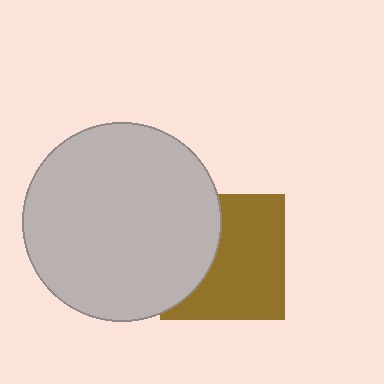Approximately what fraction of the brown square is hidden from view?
Roughly 37% of the brown square is hidden behind the light gray circle.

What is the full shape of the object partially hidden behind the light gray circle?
The partially hidden object is a brown square.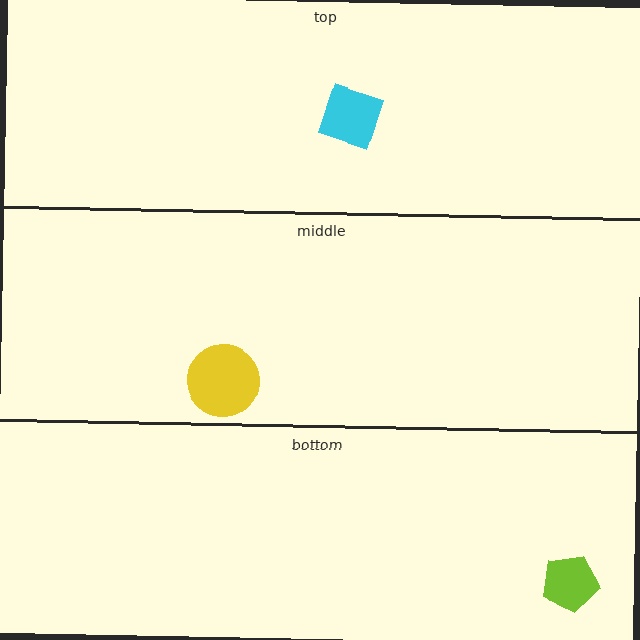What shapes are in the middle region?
The yellow circle.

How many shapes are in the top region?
1.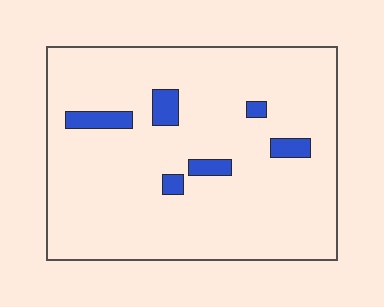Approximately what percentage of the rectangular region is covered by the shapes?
Approximately 5%.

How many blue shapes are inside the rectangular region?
6.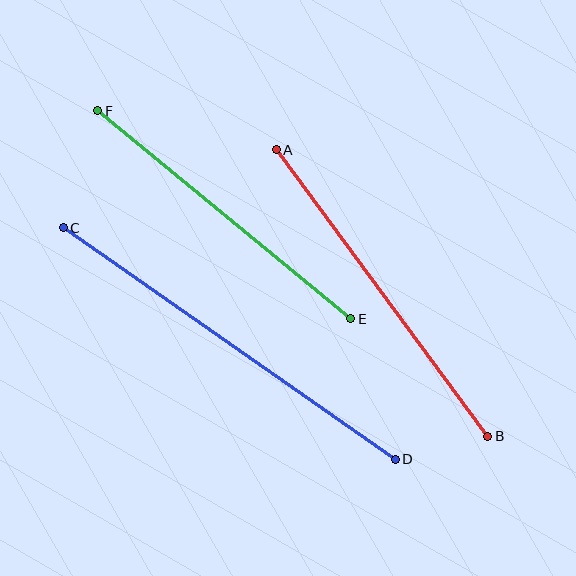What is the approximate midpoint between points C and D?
The midpoint is at approximately (229, 344) pixels.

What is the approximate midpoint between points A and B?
The midpoint is at approximately (382, 293) pixels.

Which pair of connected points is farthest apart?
Points C and D are farthest apart.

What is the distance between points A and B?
The distance is approximately 356 pixels.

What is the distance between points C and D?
The distance is approximately 405 pixels.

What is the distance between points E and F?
The distance is approximately 328 pixels.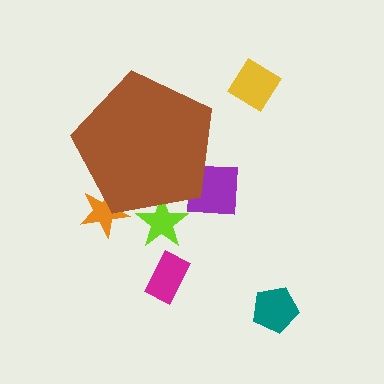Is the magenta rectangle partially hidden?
No, the magenta rectangle is fully visible.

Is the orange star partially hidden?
Yes, the orange star is partially hidden behind the brown pentagon.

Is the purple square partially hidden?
Yes, the purple square is partially hidden behind the brown pentagon.